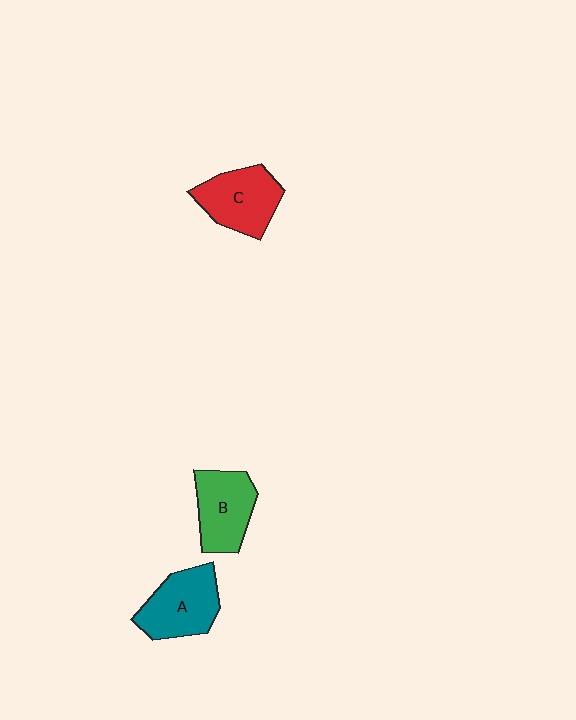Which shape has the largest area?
Shape A (teal).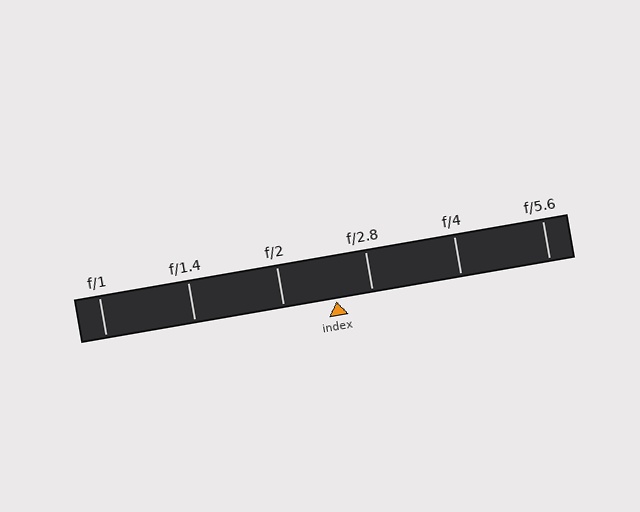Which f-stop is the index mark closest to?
The index mark is closest to f/2.8.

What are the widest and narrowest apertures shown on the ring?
The widest aperture shown is f/1 and the narrowest is f/5.6.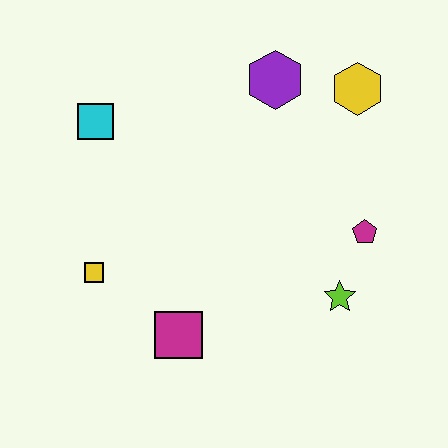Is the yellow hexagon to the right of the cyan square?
Yes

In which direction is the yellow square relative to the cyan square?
The yellow square is below the cyan square.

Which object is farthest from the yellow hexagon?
The yellow square is farthest from the yellow hexagon.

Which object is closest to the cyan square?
The yellow square is closest to the cyan square.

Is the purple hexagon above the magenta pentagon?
Yes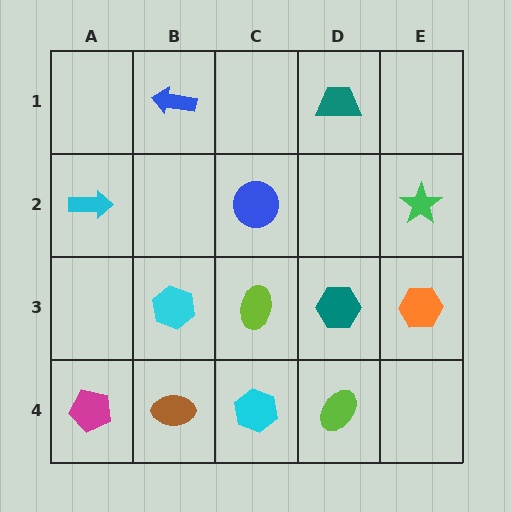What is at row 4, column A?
A magenta pentagon.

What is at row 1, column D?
A teal trapezoid.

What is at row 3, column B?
A cyan hexagon.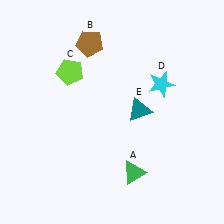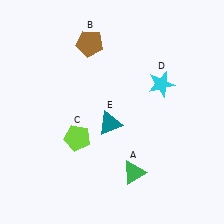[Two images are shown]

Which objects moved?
The objects that moved are: the lime pentagon (C), the teal triangle (E).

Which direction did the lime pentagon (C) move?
The lime pentagon (C) moved down.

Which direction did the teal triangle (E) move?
The teal triangle (E) moved left.